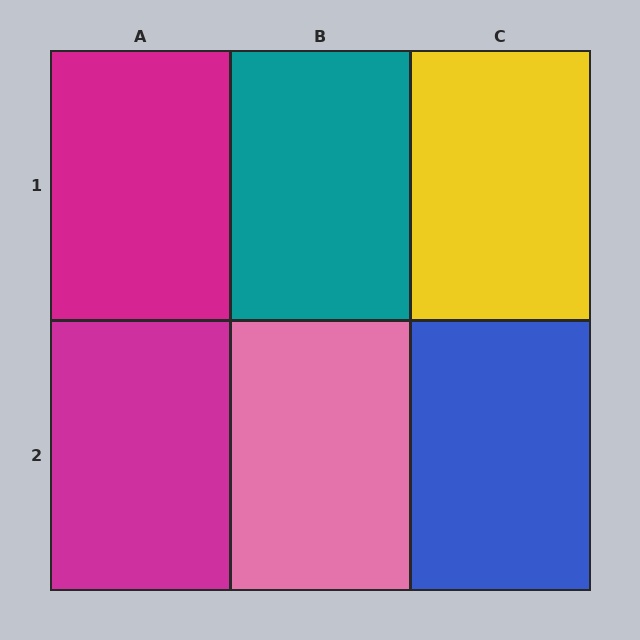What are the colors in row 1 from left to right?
Magenta, teal, yellow.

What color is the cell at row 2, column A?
Magenta.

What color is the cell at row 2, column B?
Pink.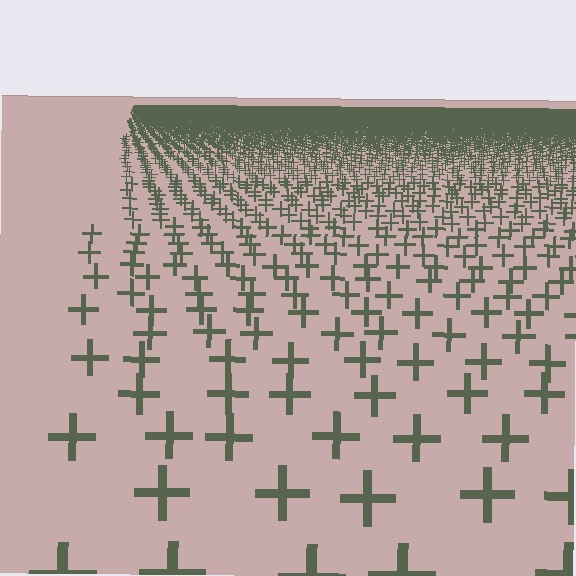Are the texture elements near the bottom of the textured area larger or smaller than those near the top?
Larger. Near the bottom, elements are closer to the viewer and appear at a bigger on-screen size.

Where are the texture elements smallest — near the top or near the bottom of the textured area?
Near the top.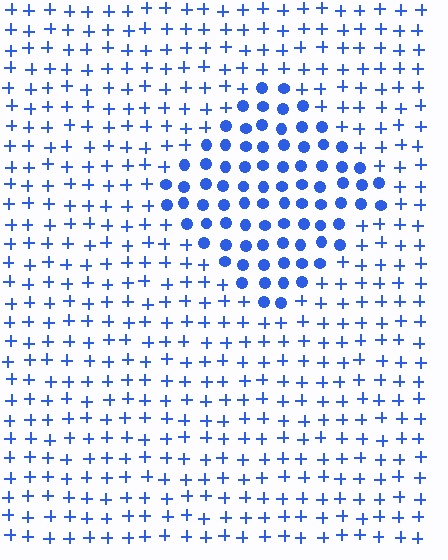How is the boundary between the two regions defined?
The boundary is defined by a change in element shape: circles inside vs. plus signs outside. All elements share the same color and spacing.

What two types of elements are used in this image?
The image uses circles inside the diamond region and plus signs outside it.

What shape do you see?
I see a diamond.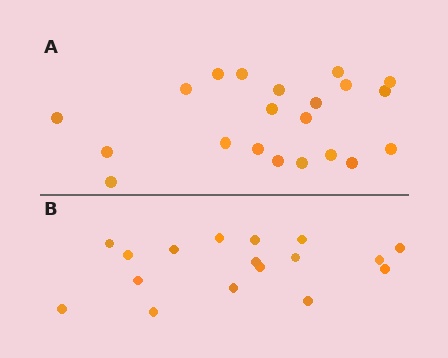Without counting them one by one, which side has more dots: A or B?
Region A (the top region) has more dots.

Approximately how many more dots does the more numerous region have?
Region A has about 4 more dots than region B.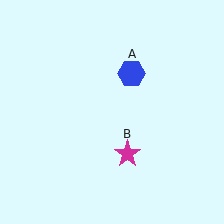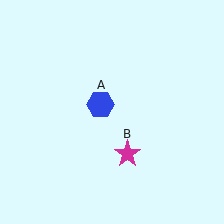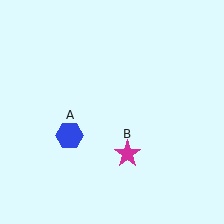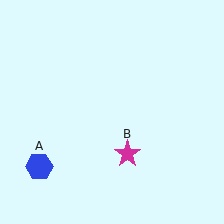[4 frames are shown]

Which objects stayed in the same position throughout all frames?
Magenta star (object B) remained stationary.